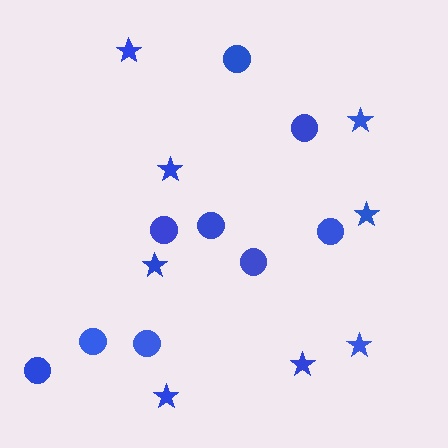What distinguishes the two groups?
There are 2 groups: one group of circles (9) and one group of stars (8).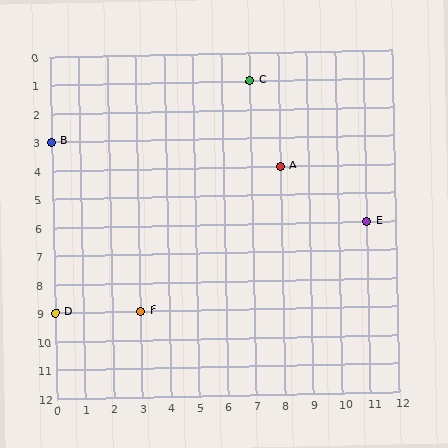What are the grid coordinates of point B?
Point B is at grid coordinates (0, 3).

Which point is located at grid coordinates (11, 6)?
Point E is at (11, 6).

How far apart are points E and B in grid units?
Points E and B are 11 columns and 3 rows apart (about 11.4 grid units diagonally).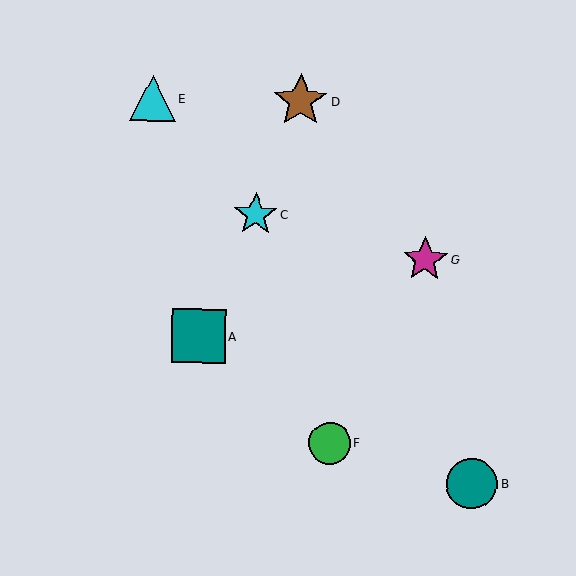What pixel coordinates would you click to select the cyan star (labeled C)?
Click at (256, 214) to select the cyan star C.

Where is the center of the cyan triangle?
The center of the cyan triangle is at (153, 98).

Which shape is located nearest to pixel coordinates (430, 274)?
The magenta star (labeled G) at (425, 260) is nearest to that location.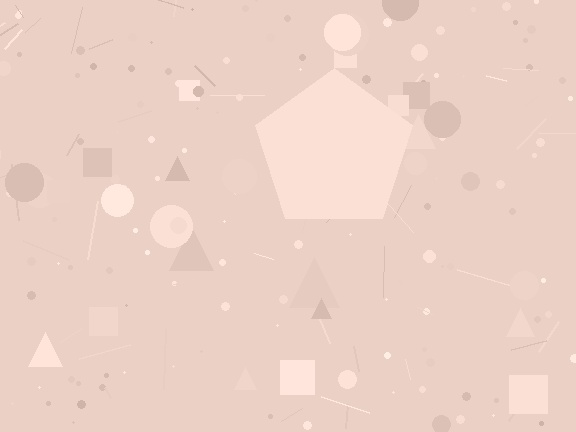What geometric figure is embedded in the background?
A pentagon is embedded in the background.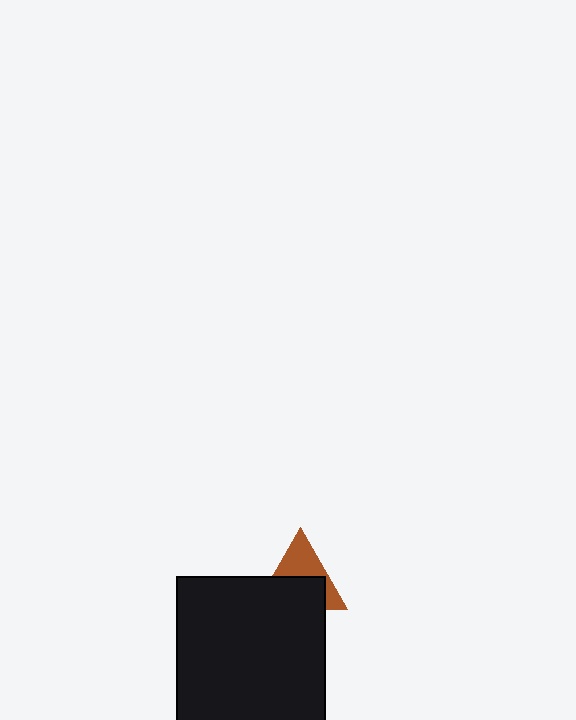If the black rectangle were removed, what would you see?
You would see the complete brown triangle.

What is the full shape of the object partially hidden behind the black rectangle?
The partially hidden object is a brown triangle.